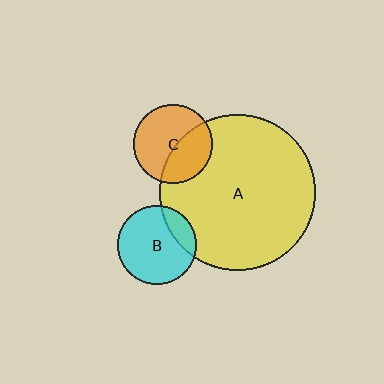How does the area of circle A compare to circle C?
Approximately 3.9 times.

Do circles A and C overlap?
Yes.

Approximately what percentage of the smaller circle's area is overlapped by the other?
Approximately 40%.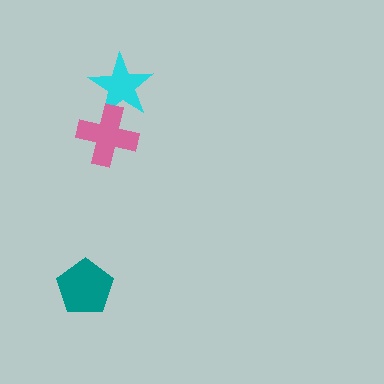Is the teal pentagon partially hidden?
No, no other shape covers it.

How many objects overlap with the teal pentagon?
0 objects overlap with the teal pentagon.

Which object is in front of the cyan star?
The pink cross is in front of the cyan star.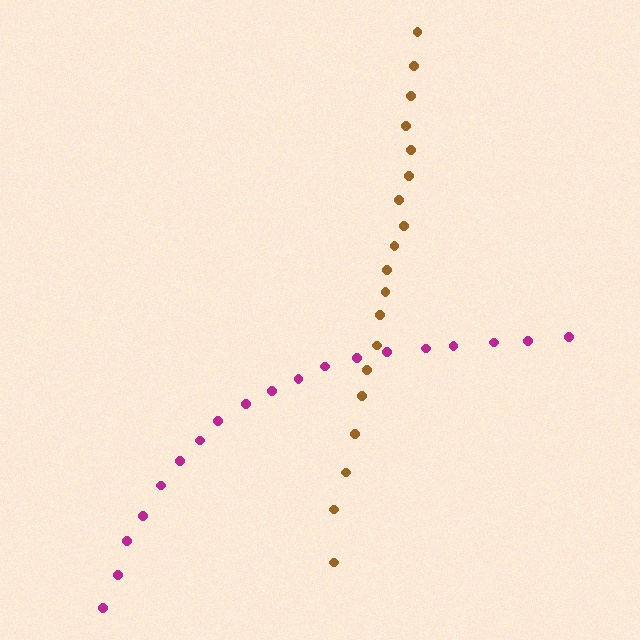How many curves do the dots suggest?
There are 2 distinct paths.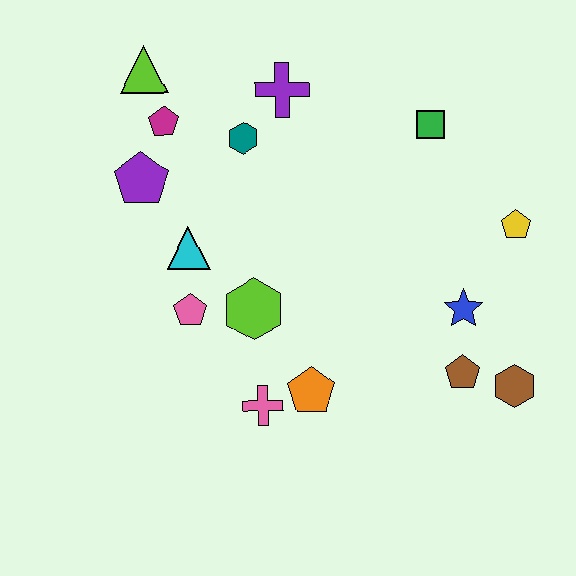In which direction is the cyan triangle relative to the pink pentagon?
The cyan triangle is above the pink pentagon.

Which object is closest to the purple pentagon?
The magenta pentagon is closest to the purple pentagon.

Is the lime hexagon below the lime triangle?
Yes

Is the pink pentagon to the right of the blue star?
No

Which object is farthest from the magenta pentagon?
The brown hexagon is farthest from the magenta pentagon.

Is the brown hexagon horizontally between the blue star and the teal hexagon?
No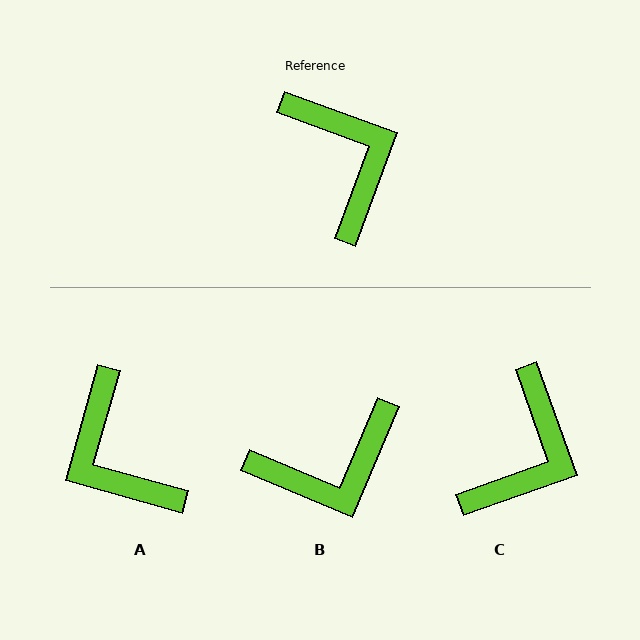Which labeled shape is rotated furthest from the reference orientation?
A, about 175 degrees away.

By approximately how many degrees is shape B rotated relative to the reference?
Approximately 93 degrees clockwise.